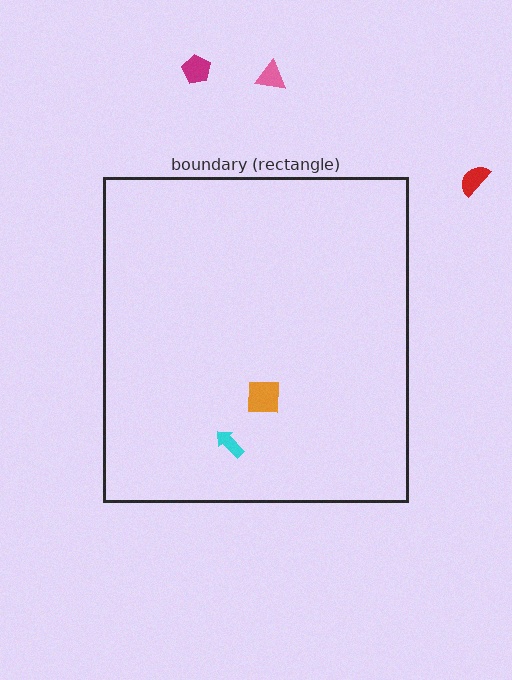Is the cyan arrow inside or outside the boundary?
Inside.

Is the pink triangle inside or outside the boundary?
Outside.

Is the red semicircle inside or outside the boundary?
Outside.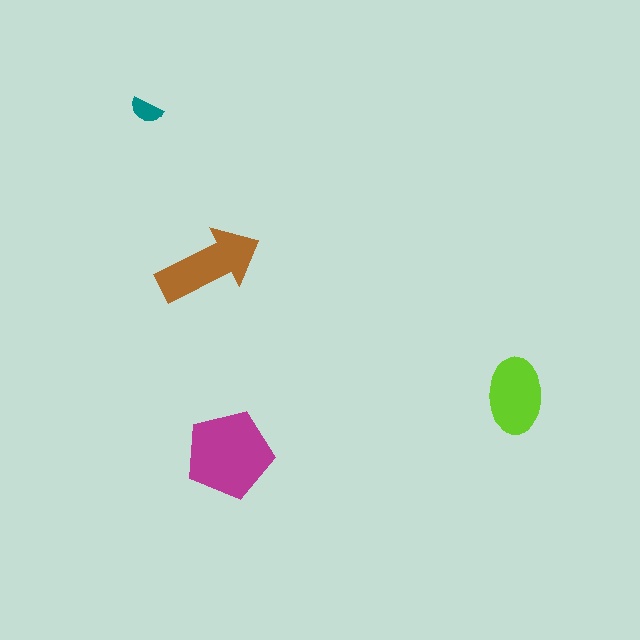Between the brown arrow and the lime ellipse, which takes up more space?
The brown arrow.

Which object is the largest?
The magenta pentagon.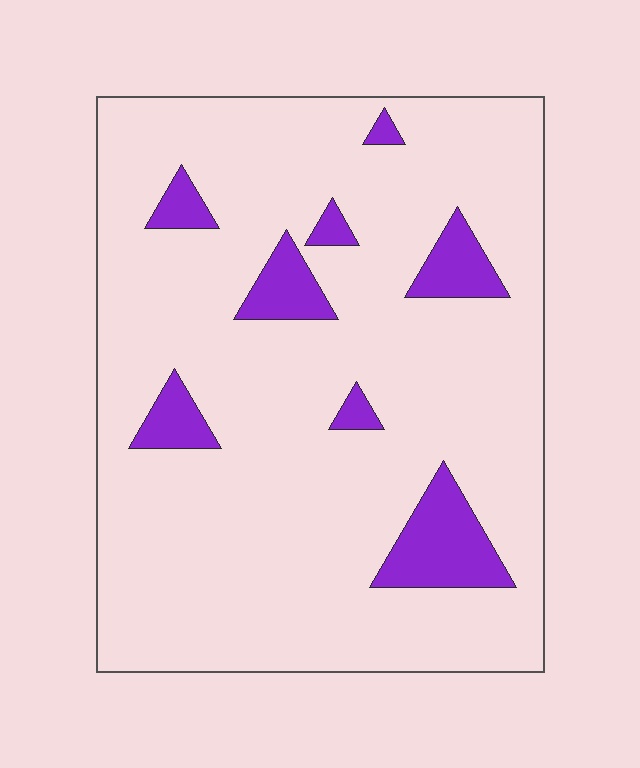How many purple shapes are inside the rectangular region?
8.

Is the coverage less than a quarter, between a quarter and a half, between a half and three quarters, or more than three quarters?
Less than a quarter.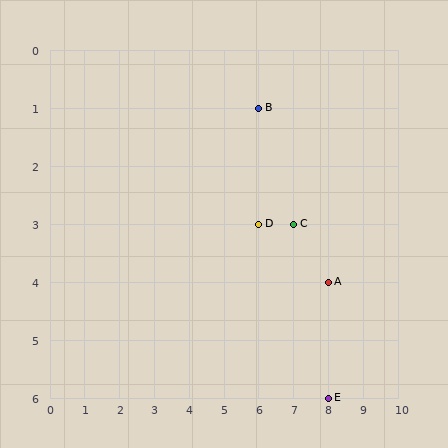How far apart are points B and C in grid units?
Points B and C are 1 column and 2 rows apart (about 2.2 grid units diagonally).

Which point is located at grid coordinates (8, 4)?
Point A is at (8, 4).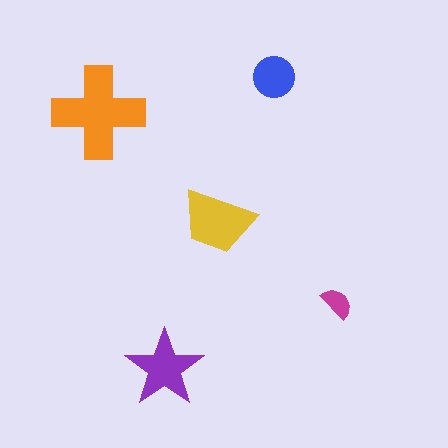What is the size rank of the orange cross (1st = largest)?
1st.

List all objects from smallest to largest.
The magenta semicircle, the blue circle, the purple star, the yellow trapezoid, the orange cross.